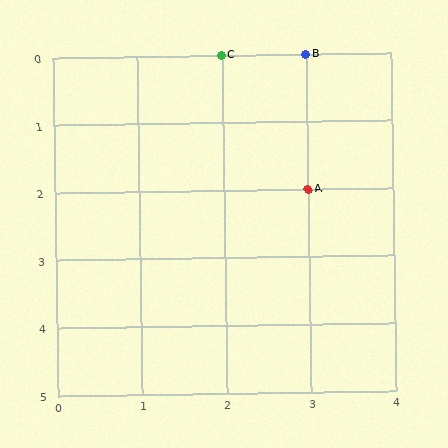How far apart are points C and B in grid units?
Points C and B are 1 column apart.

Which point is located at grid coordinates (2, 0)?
Point C is at (2, 0).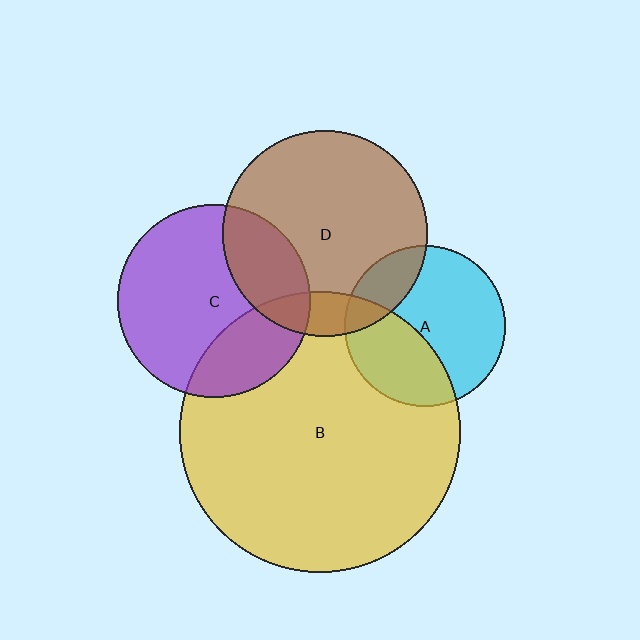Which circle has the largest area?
Circle B (yellow).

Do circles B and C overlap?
Yes.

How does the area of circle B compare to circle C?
Approximately 2.1 times.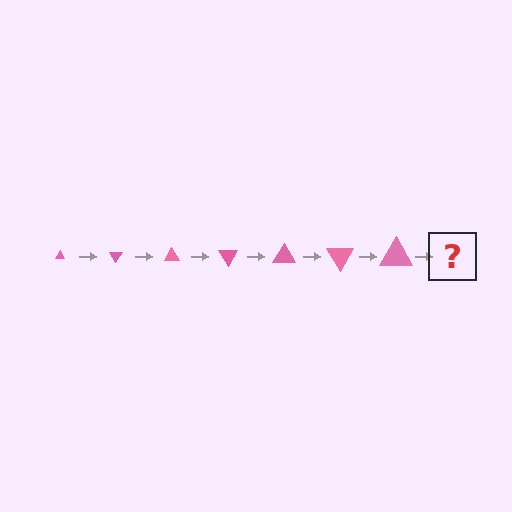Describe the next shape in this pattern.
It should be a triangle, larger than the previous one and rotated 420 degrees from the start.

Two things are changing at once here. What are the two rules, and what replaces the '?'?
The two rules are that the triangle grows larger each step and it rotates 60 degrees each step. The '?' should be a triangle, larger than the previous one and rotated 420 degrees from the start.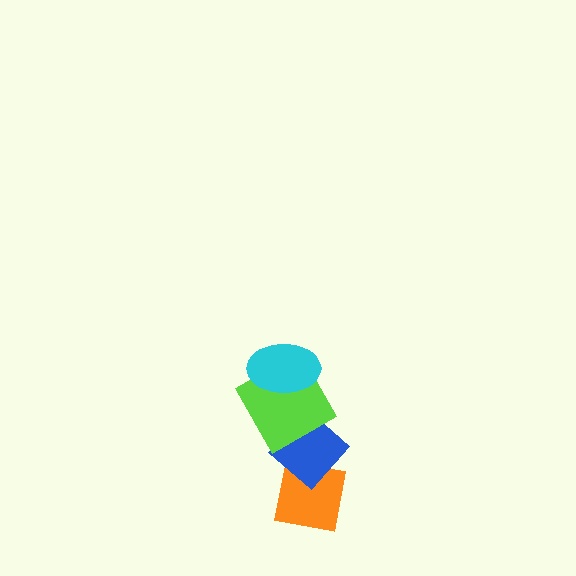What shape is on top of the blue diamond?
The lime square is on top of the blue diamond.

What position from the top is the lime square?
The lime square is 2nd from the top.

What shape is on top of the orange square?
The blue diamond is on top of the orange square.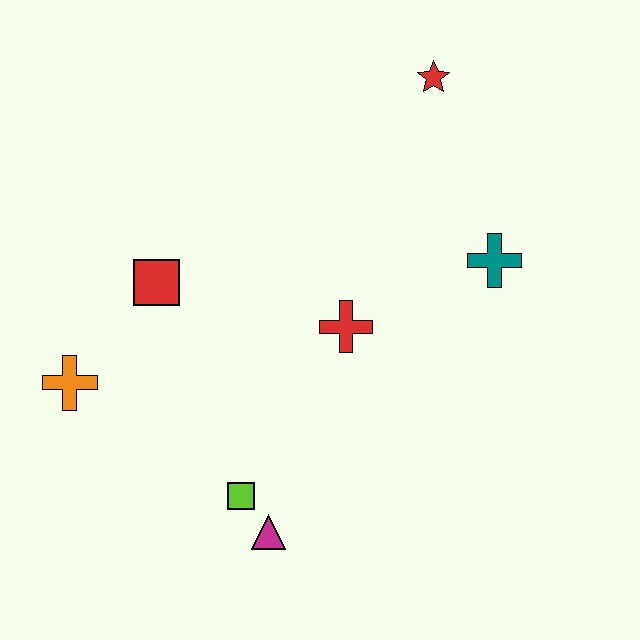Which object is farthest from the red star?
The magenta triangle is farthest from the red star.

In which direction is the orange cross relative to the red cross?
The orange cross is to the left of the red cross.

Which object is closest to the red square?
The orange cross is closest to the red square.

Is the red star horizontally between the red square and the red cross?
No